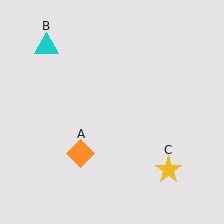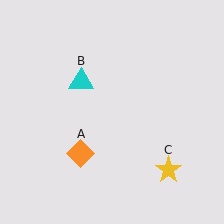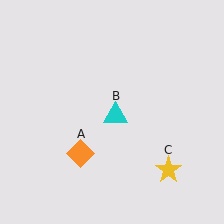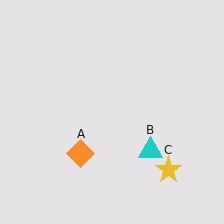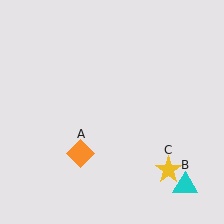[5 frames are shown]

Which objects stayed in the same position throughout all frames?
Orange diamond (object A) and yellow star (object C) remained stationary.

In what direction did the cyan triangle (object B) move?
The cyan triangle (object B) moved down and to the right.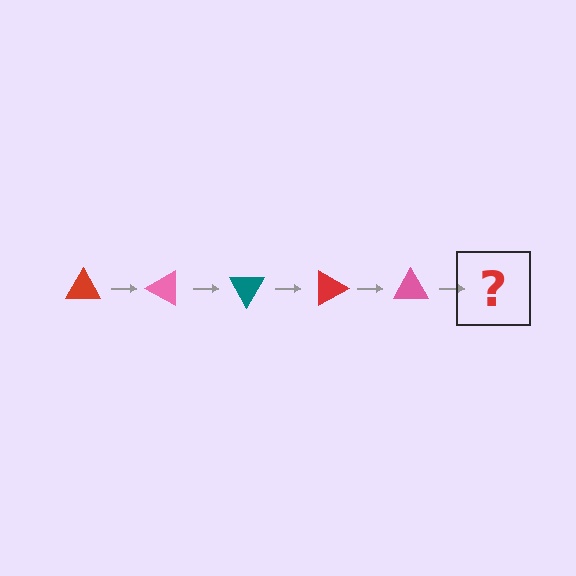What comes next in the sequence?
The next element should be a teal triangle, rotated 150 degrees from the start.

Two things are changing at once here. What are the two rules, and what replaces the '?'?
The two rules are that it rotates 30 degrees each step and the color cycles through red, pink, and teal. The '?' should be a teal triangle, rotated 150 degrees from the start.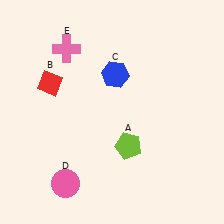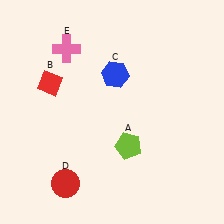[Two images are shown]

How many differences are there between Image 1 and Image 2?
There is 1 difference between the two images.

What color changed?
The circle (D) changed from pink in Image 1 to red in Image 2.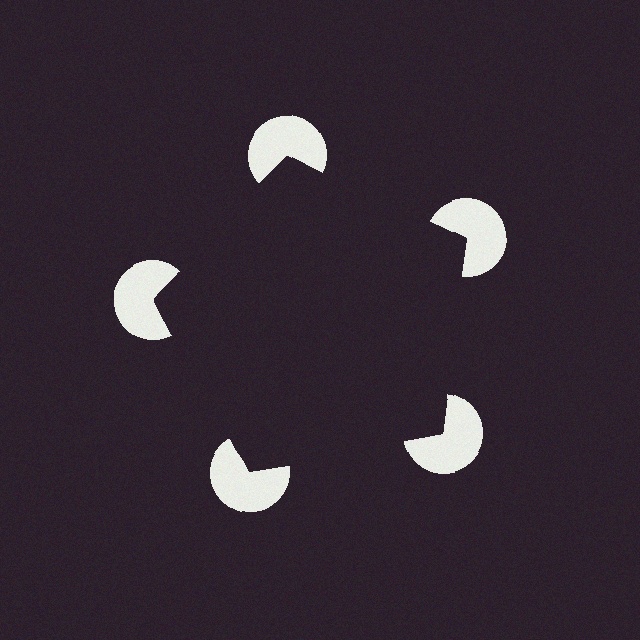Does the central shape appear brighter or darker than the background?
It typically appears slightly darker than the background, even though no actual brightness change is drawn.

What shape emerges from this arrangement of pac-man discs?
An illusory pentagon — its edges are inferred from the aligned wedge cuts in the pac-man discs, not physically drawn.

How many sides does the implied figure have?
5 sides.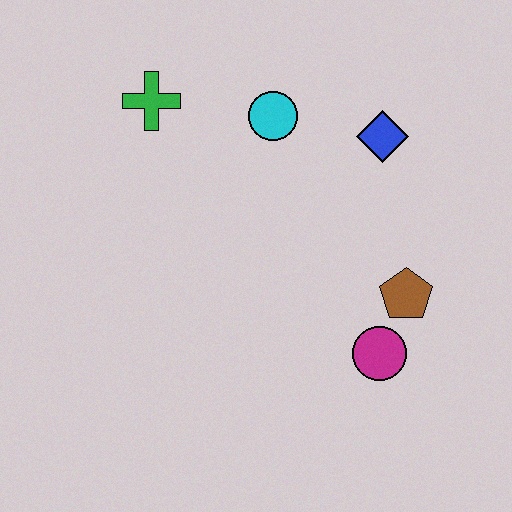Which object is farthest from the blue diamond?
The green cross is farthest from the blue diamond.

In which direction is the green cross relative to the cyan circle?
The green cross is to the left of the cyan circle.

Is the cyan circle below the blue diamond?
No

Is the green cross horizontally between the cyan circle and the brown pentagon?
No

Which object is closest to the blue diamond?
The cyan circle is closest to the blue diamond.